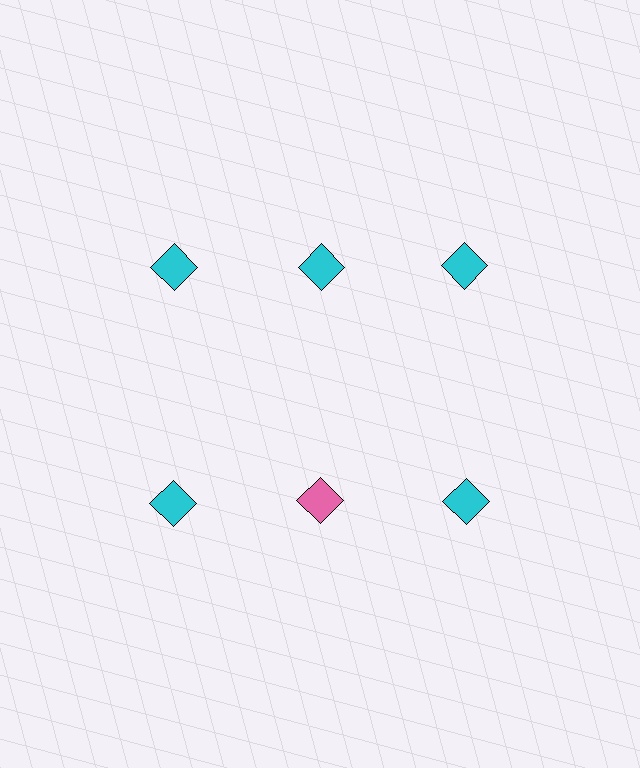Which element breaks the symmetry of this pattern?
The pink diamond in the second row, second from left column breaks the symmetry. All other shapes are cyan diamonds.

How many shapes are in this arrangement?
There are 6 shapes arranged in a grid pattern.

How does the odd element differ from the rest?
It has a different color: pink instead of cyan.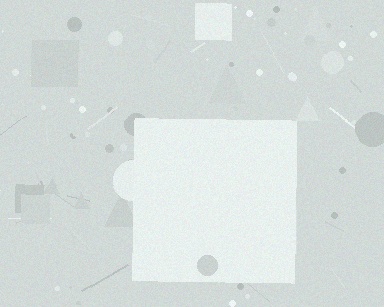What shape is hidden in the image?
A square is hidden in the image.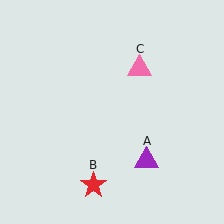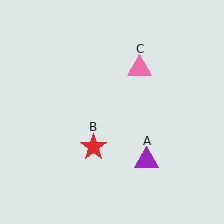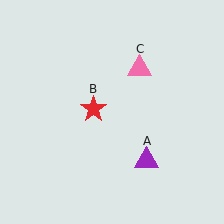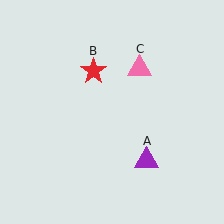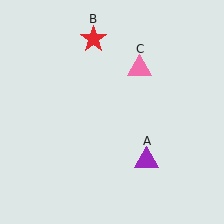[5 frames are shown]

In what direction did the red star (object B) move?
The red star (object B) moved up.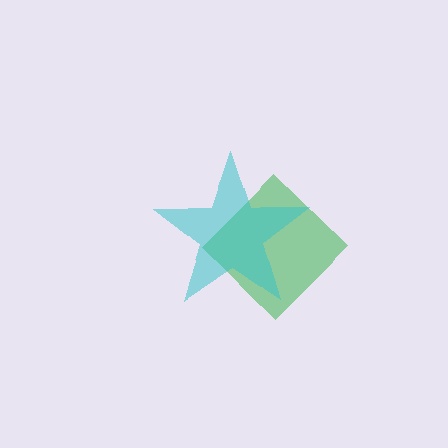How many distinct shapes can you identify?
There are 2 distinct shapes: a green diamond, a cyan star.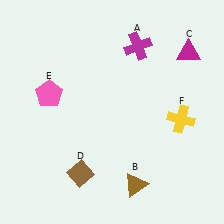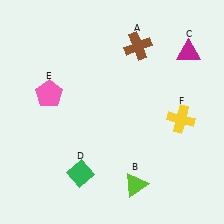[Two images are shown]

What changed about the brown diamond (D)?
In Image 1, D is brown. In Image 2, it changed to green.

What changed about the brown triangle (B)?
In Image 1, B is brown. In Image 2, it changed to lime.